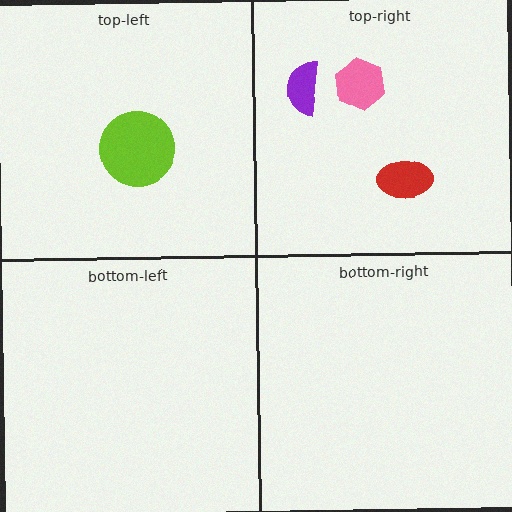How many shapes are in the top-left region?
1.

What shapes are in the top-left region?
The lime circle.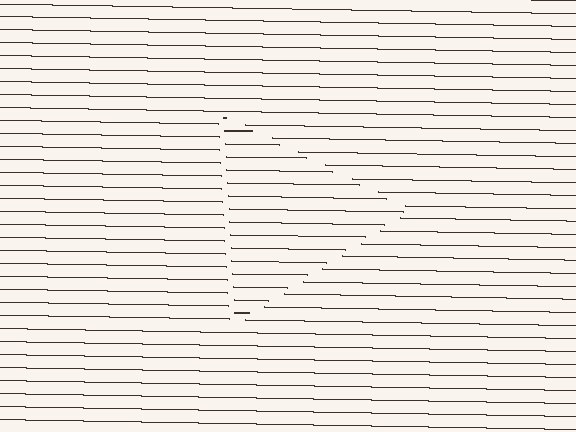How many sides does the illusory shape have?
3 sides — the line-ends trace a triangle.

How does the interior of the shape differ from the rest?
The interior of the shape contains the same grating, shifted by half a period — the contour is defined by the phase discontinuity where line-ends from the inner and outer gratings abut.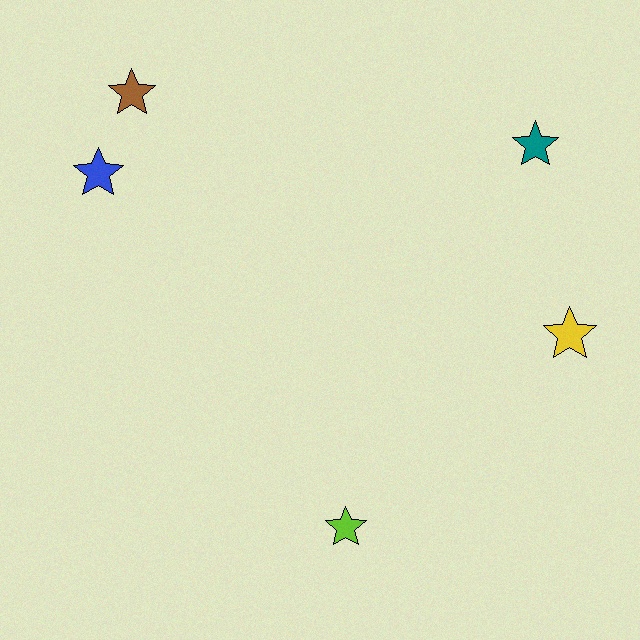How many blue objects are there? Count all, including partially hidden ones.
There is 1 blue object.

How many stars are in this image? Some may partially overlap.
There are 5 stars.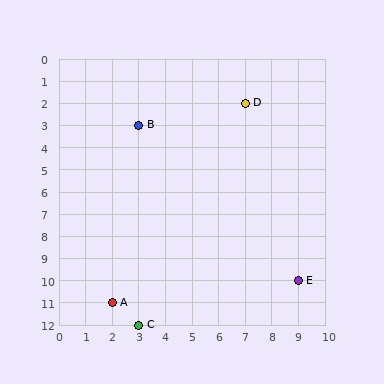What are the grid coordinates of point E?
Point E is at grid coordinates (9, 10).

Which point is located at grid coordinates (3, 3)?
Point B is at (3, 3).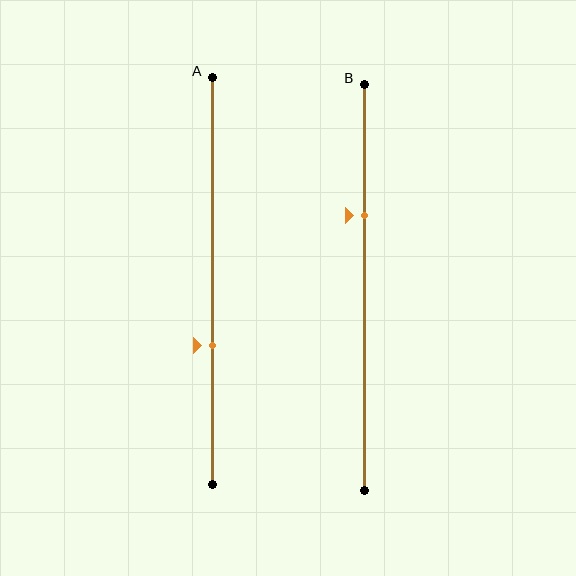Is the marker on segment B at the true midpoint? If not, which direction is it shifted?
No, the marker on segment B is shifted upward by about 18% of the segment length.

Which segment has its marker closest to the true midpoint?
Segment A has its marker closest to the true midpoint.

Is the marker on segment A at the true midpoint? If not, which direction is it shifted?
No, the marker on segment A is shifted downward by about 16% of the segment length.